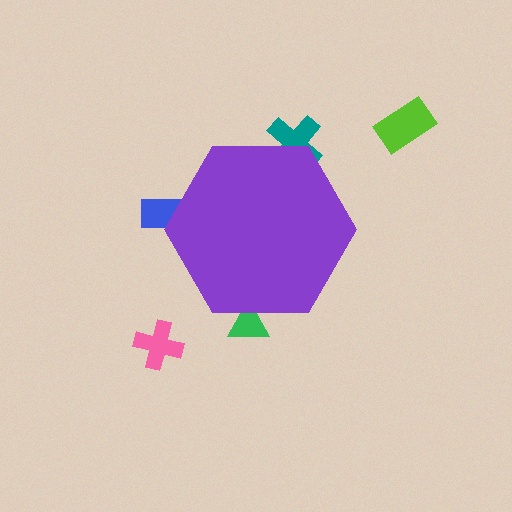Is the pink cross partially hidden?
No, the pink cross is fully visible.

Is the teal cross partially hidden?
Yes, the teal cross is partially hidden behind the purple hexagon.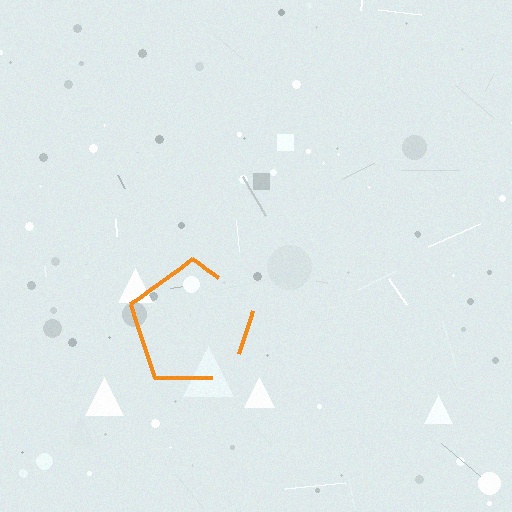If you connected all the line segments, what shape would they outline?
They would outline a pentagon.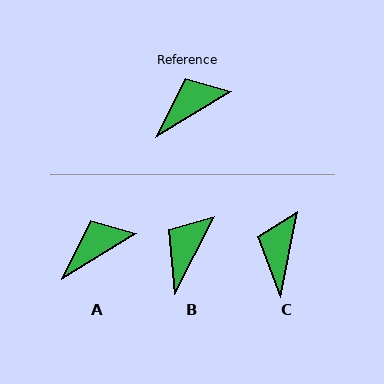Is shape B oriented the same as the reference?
No, it is off by about 33 degrees.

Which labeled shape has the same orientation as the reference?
A.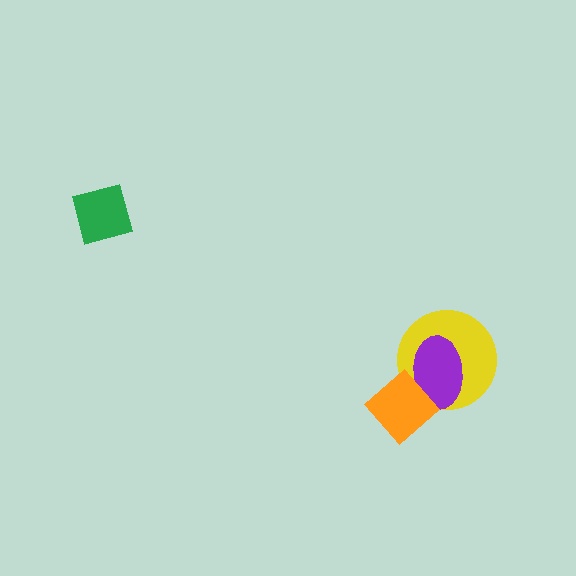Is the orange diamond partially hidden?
No, no other shape covers it.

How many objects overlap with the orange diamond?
2 objects overlap with the orange diamond.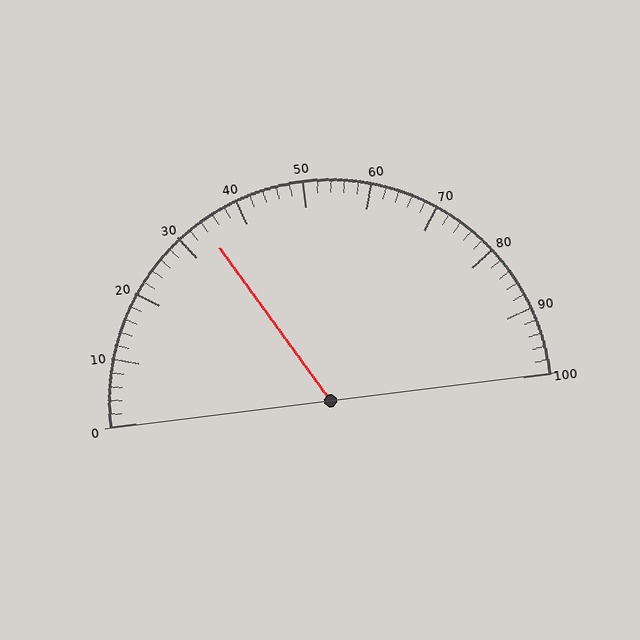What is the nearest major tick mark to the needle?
The nearest major tick mark is 30.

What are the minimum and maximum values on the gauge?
The gauge ranges from 0 to 100.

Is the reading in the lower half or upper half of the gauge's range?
The reading is in the lower half of the range (0 to 100).